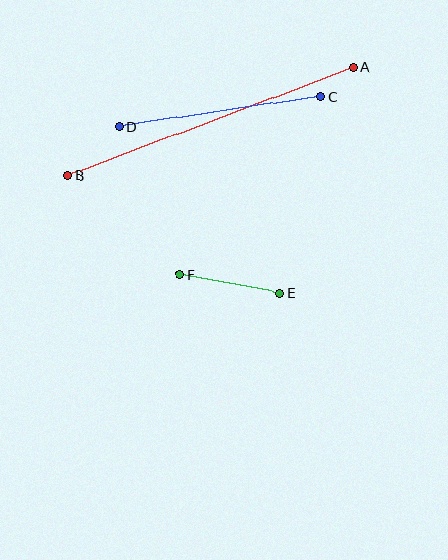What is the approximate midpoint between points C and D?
The midpoint is at approximately (220, 112) pixels.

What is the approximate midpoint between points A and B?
The midpoint is at approximately (210, 122) pixels.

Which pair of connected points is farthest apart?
Points A and B are farthest apart.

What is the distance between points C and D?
The distance is approximately 204 pixels.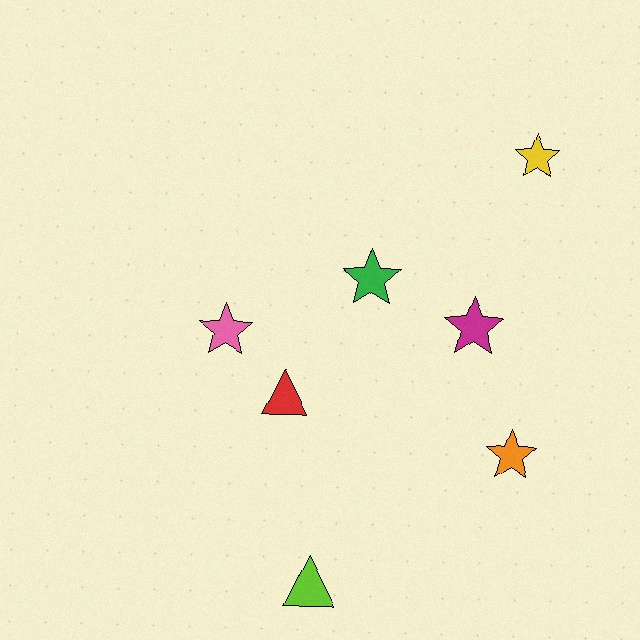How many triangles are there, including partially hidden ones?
There are 2 triangles.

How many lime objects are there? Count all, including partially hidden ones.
There is 1 lime object.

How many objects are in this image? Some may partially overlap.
There are 7 objects.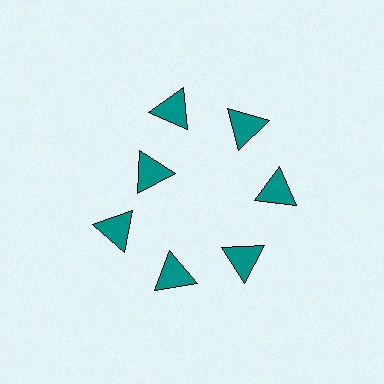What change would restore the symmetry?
The symmetry would be restored by moving it outward, back onto the ring so that all 7 triangles sit at equal angles and equal distance from the center.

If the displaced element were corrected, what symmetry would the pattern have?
It would have 7-fold rotational symmetry — the pattern would map onto itself every 51 degrees.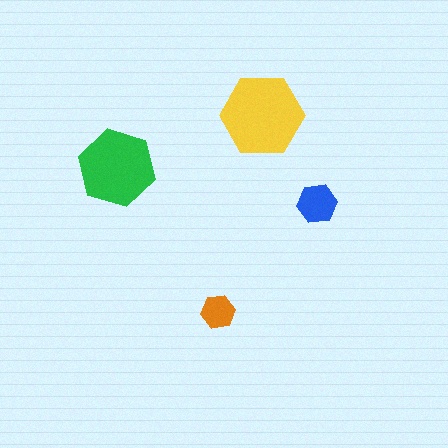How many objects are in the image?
There are 4 objects in the image.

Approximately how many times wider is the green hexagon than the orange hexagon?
About 2.5 times wider.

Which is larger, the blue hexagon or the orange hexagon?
The blue one.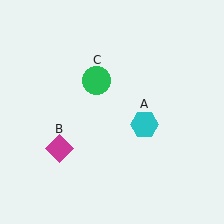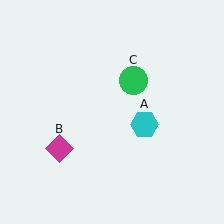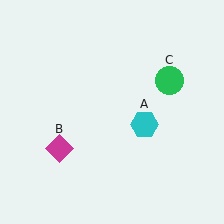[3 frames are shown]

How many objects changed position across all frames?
1 object changed position: green circle (object C).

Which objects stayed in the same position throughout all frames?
Cyan hexagon (object A) and magenta diamond (object B) remained stationary.